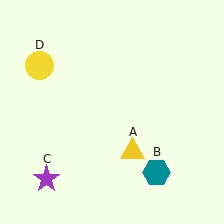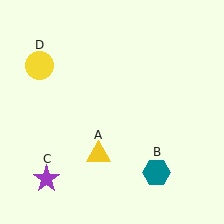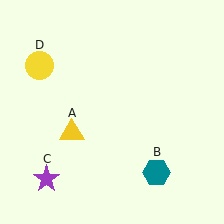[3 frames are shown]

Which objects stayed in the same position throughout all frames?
Teal hexagon (object B) and purple star (object C) and yellow circle (object D) remained stationary.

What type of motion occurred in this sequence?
The yellow triangle (object A) rotated clockwise around the center of the scene.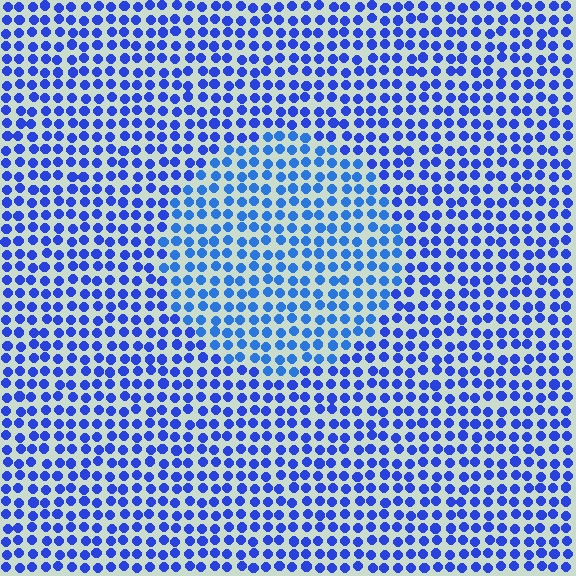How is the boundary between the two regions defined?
The boundary is defined purely by a slight shift in hue (about 18 degrees). Spacing, size, and orientation are identical on both sides.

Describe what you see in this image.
The image is filled with small blue elements in a uniform arrangement. A circle-shaped region is visible where the elements are tinted to a slightly different hue, forming a subtle color boundary.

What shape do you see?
I see a circle.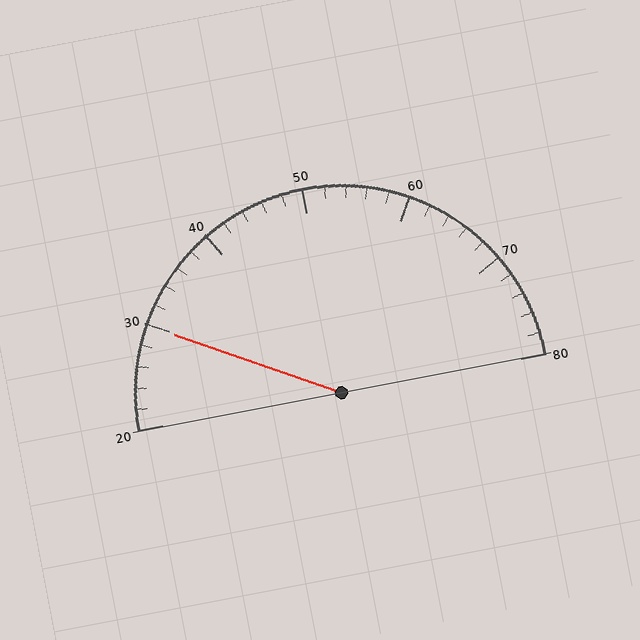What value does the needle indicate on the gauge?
The needle indicates approximately 30.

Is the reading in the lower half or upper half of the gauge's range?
The reading is in the lower half of the range (20 to 80).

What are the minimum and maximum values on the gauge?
The gauge ranges from 20 to 80.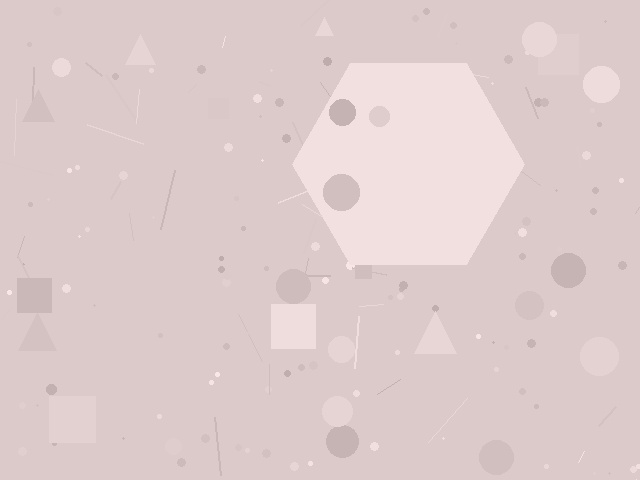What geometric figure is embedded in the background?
A hexagon is embedded in the background.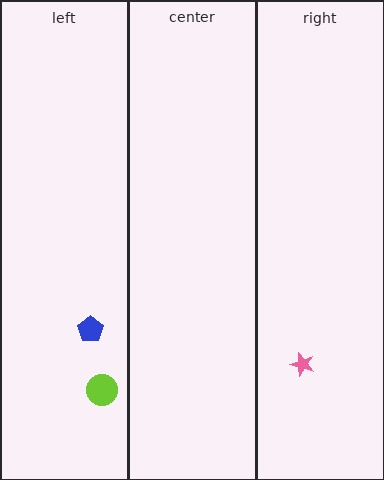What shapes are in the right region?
The pink star.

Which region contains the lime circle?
The left region.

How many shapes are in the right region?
1.